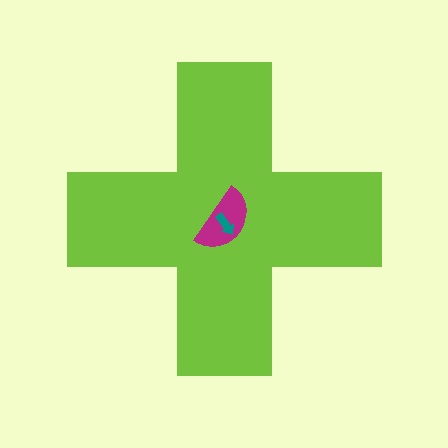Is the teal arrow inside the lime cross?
Yes.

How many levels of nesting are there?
3.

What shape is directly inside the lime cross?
The magenta semicircle.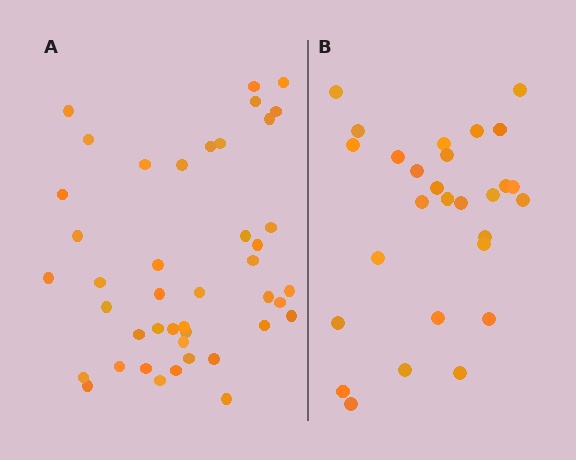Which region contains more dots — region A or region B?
Region A (the left region) has more dots.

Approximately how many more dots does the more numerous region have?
Region A has approximately 15 more dots than region B.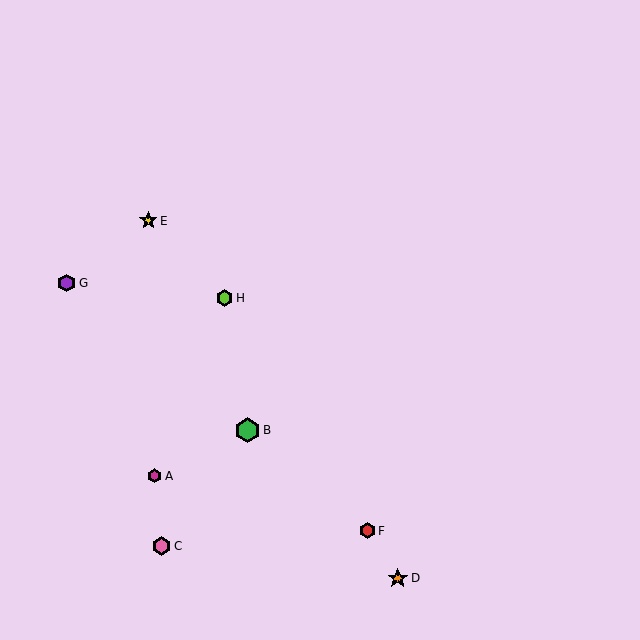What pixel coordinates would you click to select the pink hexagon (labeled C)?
Click at (161, 546) to select the pink hexagon C.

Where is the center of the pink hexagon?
The center of the pink hexagon is at (161, 546).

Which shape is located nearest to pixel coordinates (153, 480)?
The magenta hexagon (labeled A) at (155, 476) is nearest to that location.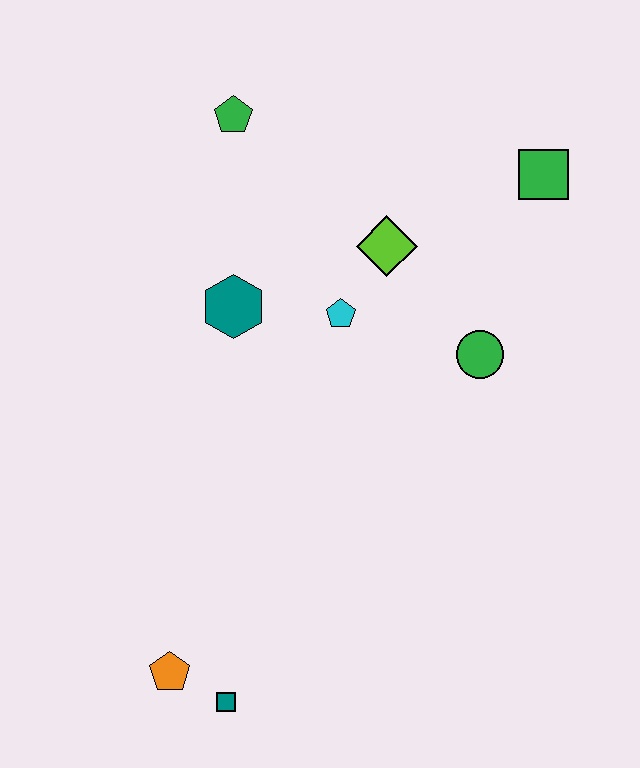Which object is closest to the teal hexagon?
The cyan pentagon is closest to the teal hexagon.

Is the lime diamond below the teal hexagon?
No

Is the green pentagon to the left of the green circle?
Yes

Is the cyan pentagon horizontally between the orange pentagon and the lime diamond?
Yes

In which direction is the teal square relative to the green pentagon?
The teal square is below the green pentagon.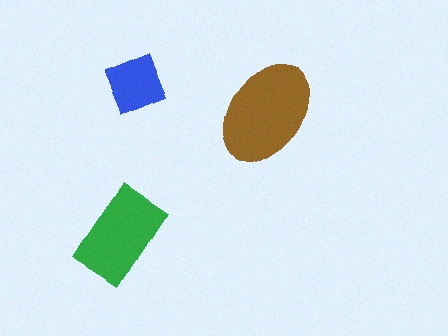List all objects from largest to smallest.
The brown ellipse, the green rectangle, the blue square.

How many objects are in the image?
There are 3 objects in the image.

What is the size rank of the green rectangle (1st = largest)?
2nd.